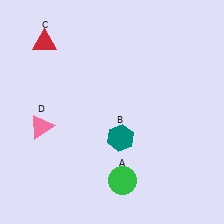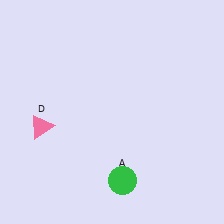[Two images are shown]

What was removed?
The red triangle (C), the teal hexagon (B) were removed in Image 2.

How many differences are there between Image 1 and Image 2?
There are 2 differences between the two images.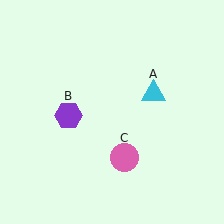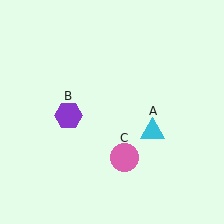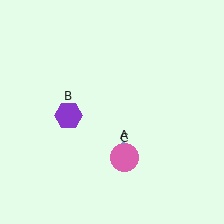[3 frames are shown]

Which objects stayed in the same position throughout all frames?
Purple hexagon (object B) and pink circle (object C) remained stationary.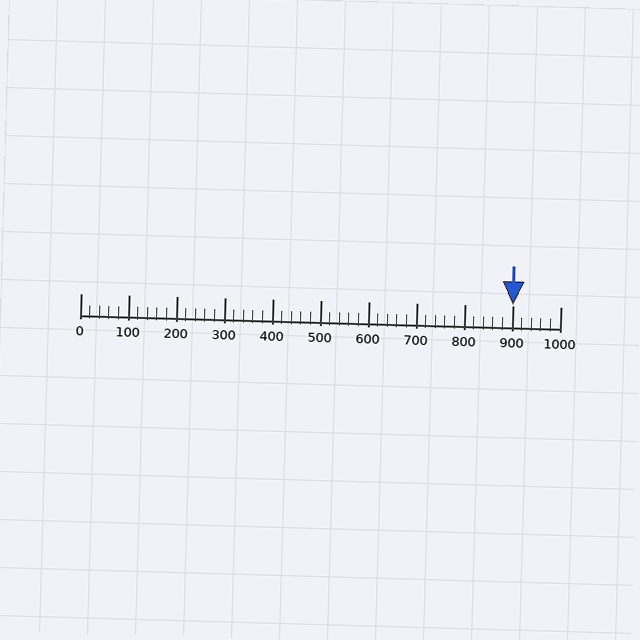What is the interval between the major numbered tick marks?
The major tick marks are spaced 100 units apart.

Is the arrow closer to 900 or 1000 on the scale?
The arrow is closer to 900.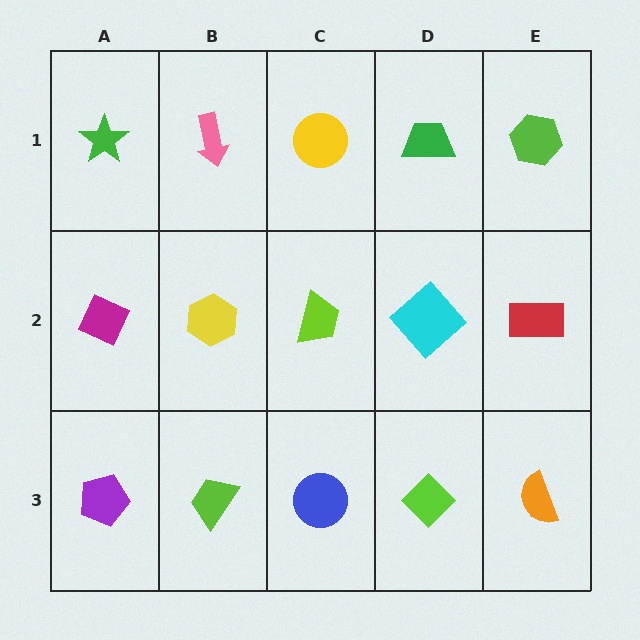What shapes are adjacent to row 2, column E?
A lime hexagon (row 1, column E), an orange semicircle (row 3, column E), a cyan diamond (row 2, column D).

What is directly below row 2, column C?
A blue circle.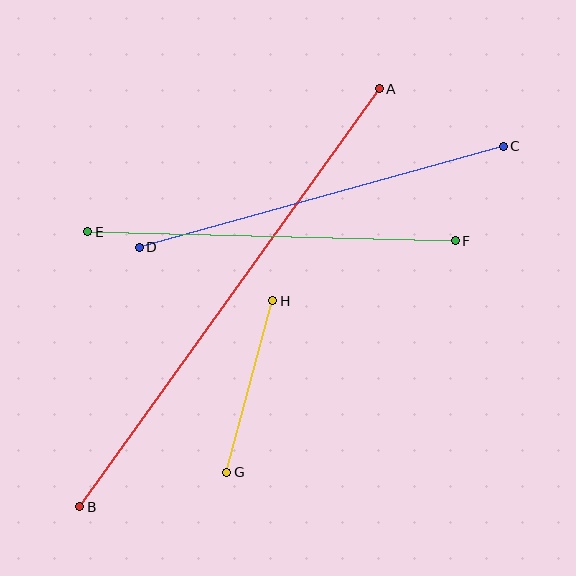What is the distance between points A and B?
The distance is approximately 514 pixels.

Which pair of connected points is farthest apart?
Points A and B are farthest apart.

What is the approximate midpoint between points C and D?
The midpoint is at approximately (321, 197) pixels.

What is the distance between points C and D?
The distance is approximately 378 pixels.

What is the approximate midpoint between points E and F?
The midpoint is at approximately (272, 236) pixels.